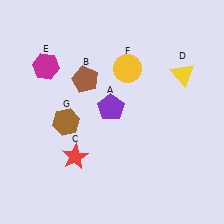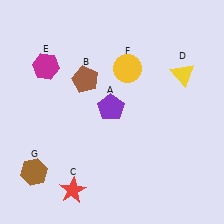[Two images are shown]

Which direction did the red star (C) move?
The red star (C) moved down.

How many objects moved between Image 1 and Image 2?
2 objects moved between the two images.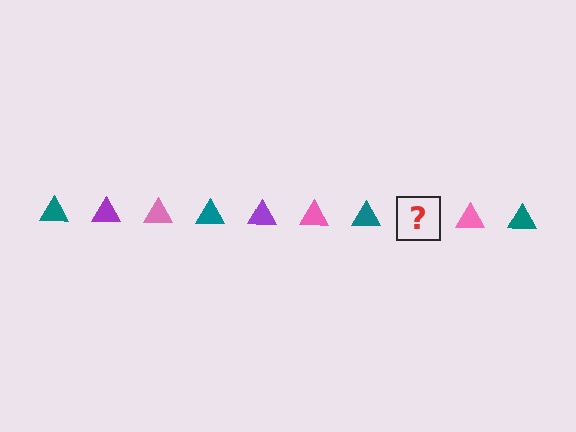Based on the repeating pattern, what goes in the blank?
The blank should be a purple triangle.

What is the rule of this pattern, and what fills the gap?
The rule is that the pattern cycles through teal, purple, pink triangles. The gap should be filled with a purple triangle.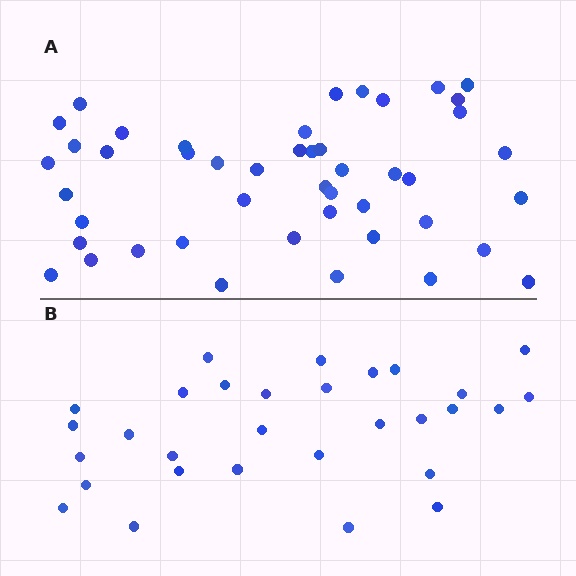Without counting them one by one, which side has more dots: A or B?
Region A (the top region) has more dots.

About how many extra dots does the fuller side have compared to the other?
Region A has approximately 15 more dots than region B.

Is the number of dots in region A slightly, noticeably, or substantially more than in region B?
Region A has substantially more. The ratio is roughly 1.5 to 1.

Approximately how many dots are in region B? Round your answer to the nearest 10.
About 30 dots.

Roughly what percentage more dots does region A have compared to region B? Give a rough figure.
About 55% more.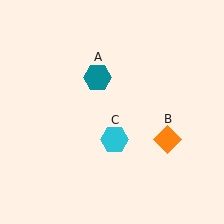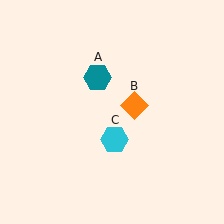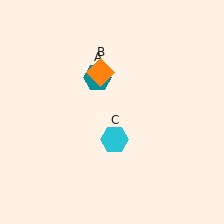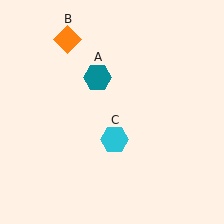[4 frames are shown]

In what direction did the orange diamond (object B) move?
The orange diamond (object B) moved up and to the left.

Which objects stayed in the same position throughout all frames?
Teal hexagon (object A) and cyan hexagon (object C) remained stationary.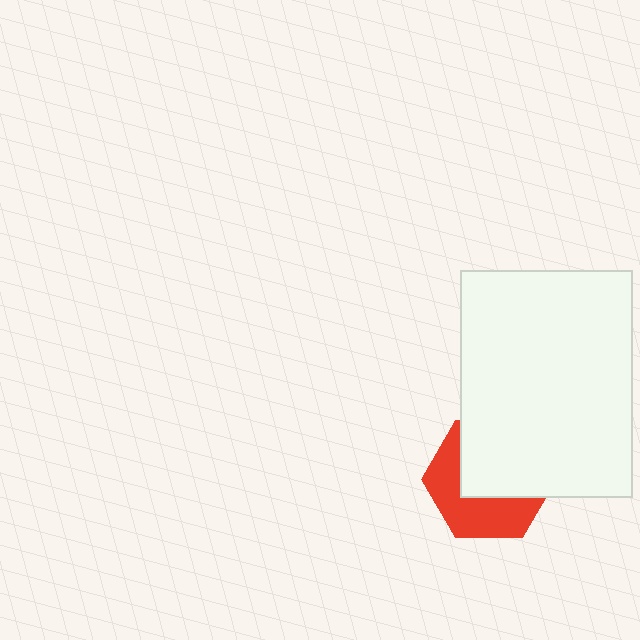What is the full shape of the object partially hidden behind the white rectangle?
The partially hidden object is a red hexagon.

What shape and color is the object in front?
The object in front is a white rectangle.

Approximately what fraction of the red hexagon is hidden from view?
Roughly 54% of the red hexagon is hidden behind the white rectangle.